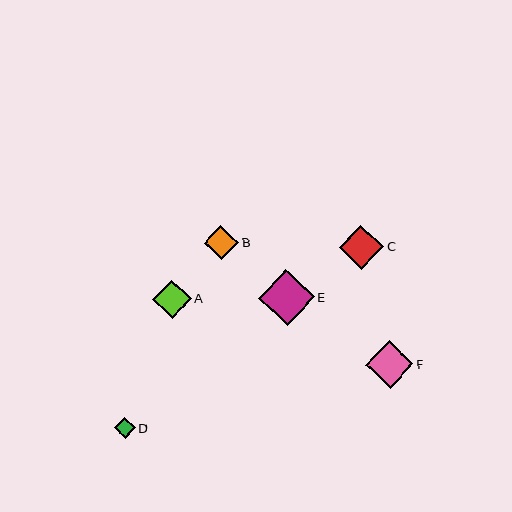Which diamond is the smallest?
Diamond D is the smallest with a size of approximately 21 pixels.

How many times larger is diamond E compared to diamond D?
Diamond E is approximately 2.7 times the size of diamond D.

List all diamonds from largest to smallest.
From largest to smallest: E, F, C, A, B, D.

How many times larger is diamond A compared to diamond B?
Diamond A is approximately 1.1 times the size of diamond B.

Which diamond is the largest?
Diamond E is the largest with a size of approximately 55 pixels.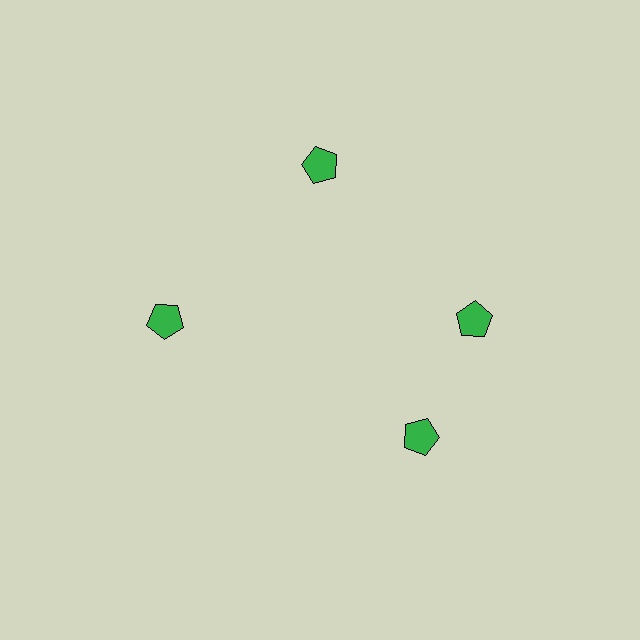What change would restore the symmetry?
The symmetry would be restored by rotating it back into even spacing with its neighbors so that all 4 pentagons sit at equal angles and equal distance from the center.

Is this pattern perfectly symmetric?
No. The 4 green pentagons are arranged in a ring, but one element near the 6 o'clock position is rotated out of alignment along the ring, breaking the 4-fold rotational symmetry.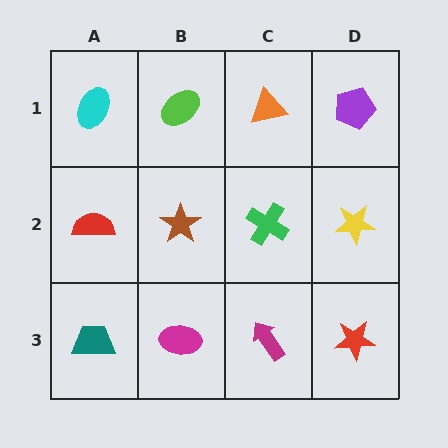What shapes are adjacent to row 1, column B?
A brown star (row 2, column B), a cyan ellipse (row 1, column A), an orange triangle (row 1, column C).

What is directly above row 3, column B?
A brown star.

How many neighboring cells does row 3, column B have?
3.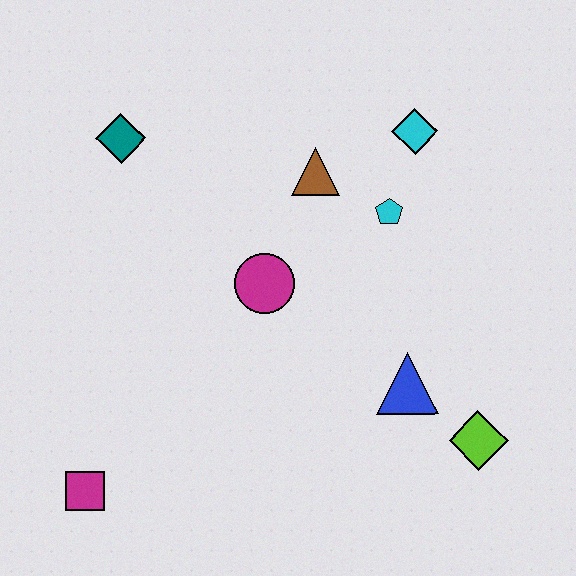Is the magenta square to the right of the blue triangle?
No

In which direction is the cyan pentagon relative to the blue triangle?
The cyan pentagon is above the blue triangle.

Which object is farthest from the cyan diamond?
The magenta square is farthest from the cyan diamond.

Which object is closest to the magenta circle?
The brown triangle is closest to the magenta circle.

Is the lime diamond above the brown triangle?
No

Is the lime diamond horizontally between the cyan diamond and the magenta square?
No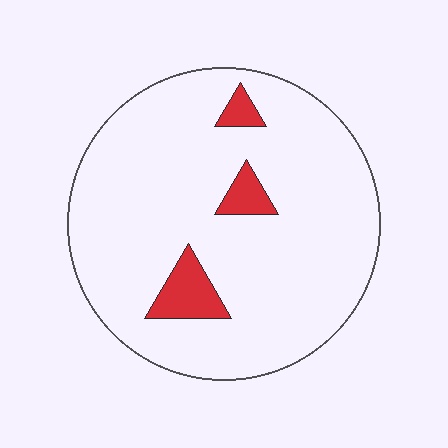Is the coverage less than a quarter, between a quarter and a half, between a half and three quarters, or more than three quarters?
Less than a quarter.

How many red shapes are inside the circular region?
3.